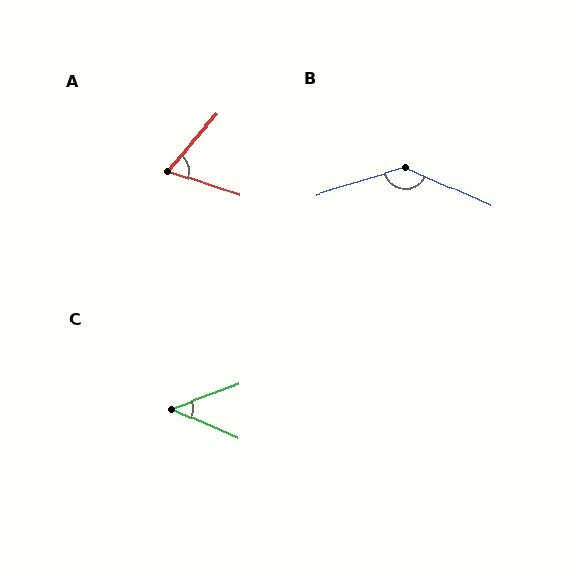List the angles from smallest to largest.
C (44°), A (67°), B (139°).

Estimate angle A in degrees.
Approximately 67 degrees.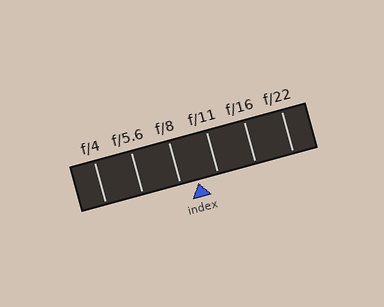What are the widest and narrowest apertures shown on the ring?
The widest aperture shown is f/4 and the narrowest is f/22.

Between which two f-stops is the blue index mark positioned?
The index mark is between f/8 and f/11.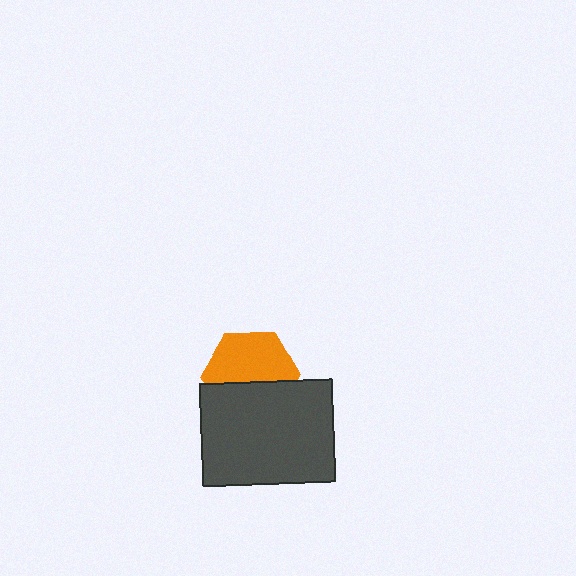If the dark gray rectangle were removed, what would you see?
You would see the complete orange hexagon.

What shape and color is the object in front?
The object in front is a dark gray rectangle.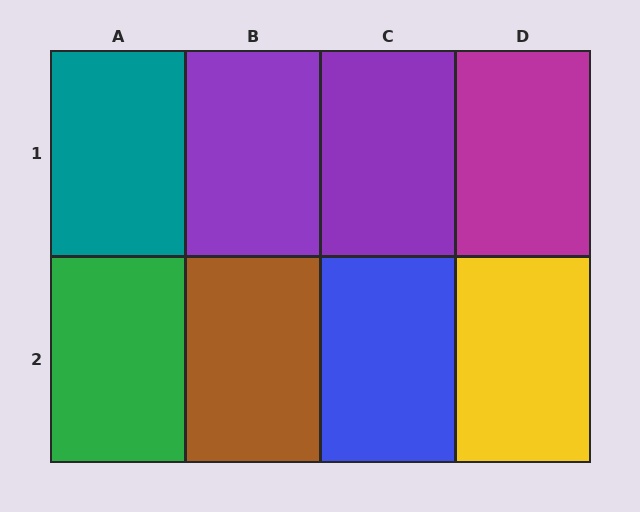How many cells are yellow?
1 cell is yellow.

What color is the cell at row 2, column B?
Brown.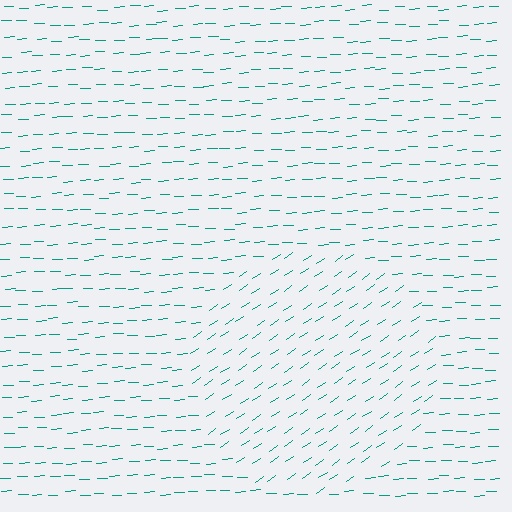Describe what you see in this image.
The image is filled with small teal line segments. A circle region in the image has lines oriented differently from the surrounding lines, creating a visible texture boundary.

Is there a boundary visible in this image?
Yes, there is a texture boundary formed by a change in line orientation.